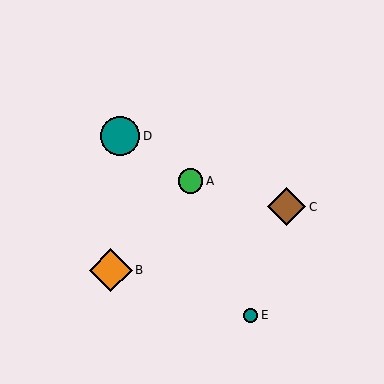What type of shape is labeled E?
Shape E is a teal circle.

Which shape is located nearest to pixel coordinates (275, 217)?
The brown diamond (labeled C) at (287, 207) is nearest to that location.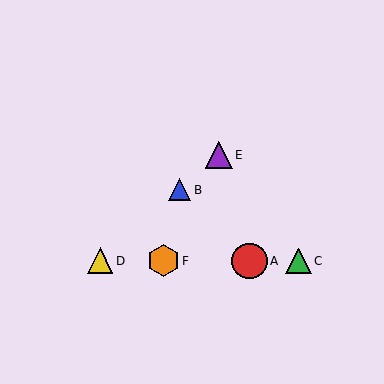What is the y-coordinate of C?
Object C is at y≈261.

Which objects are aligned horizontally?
Objects A, C, D, F are aligned horizontally.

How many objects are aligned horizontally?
4 objects (A, C, D, F) are aligned horizontally.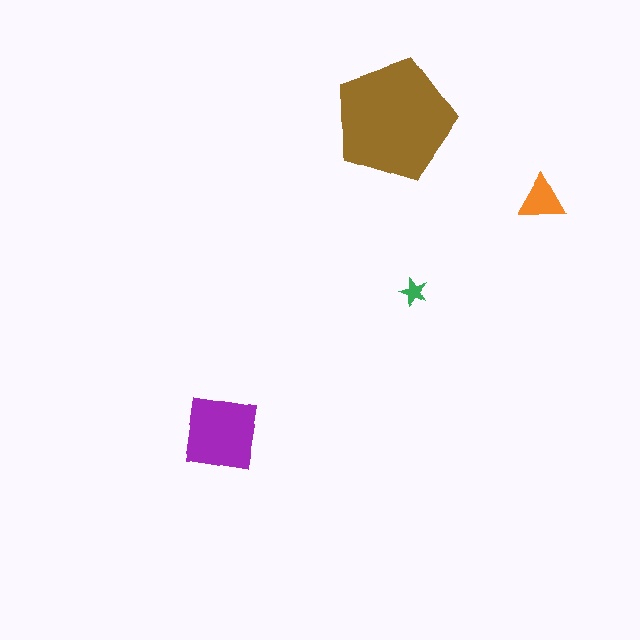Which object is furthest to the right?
The orange triangle is rightmost.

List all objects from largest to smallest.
The brown pentagon, the purple square, the orange triangle, the green star.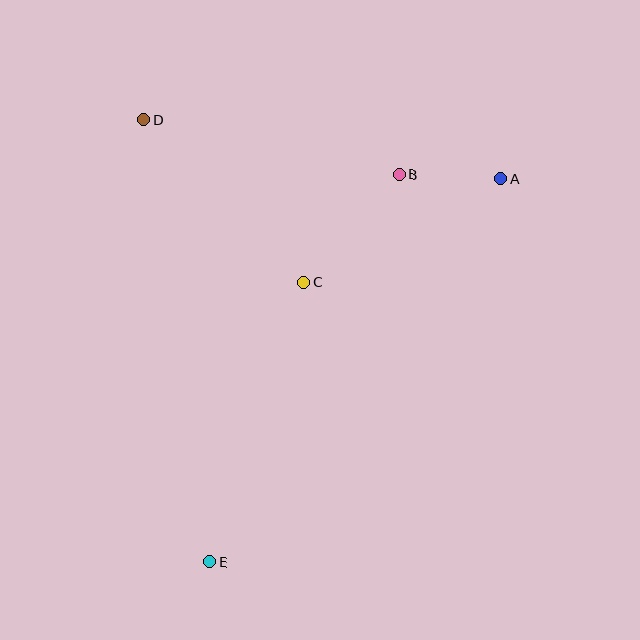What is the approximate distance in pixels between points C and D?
The distance between C and D is approximately 228 pixels.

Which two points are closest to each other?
Points A and B are closest to each other.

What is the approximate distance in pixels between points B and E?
The distance between B and E is approximately 431 pixels.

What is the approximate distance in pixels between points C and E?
The distance between C and E is approximately 296 pixels.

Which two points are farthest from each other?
Points A and E are farthest from each other.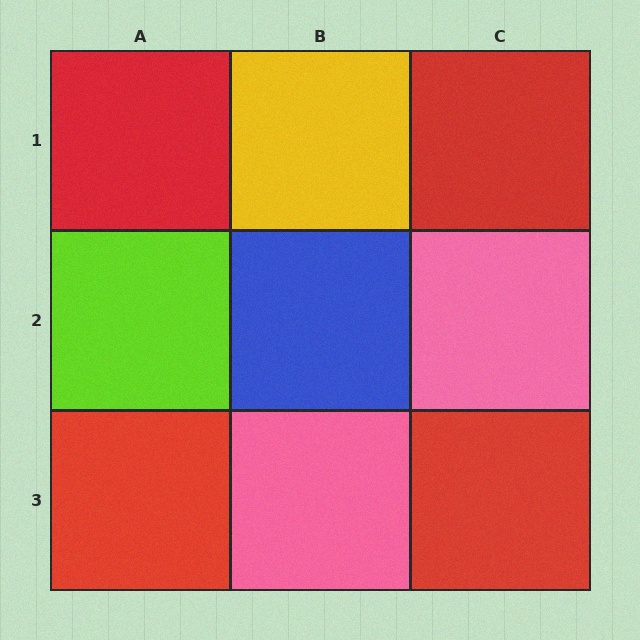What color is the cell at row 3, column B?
Pink.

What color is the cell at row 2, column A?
Lime.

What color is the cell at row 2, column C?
Pink.